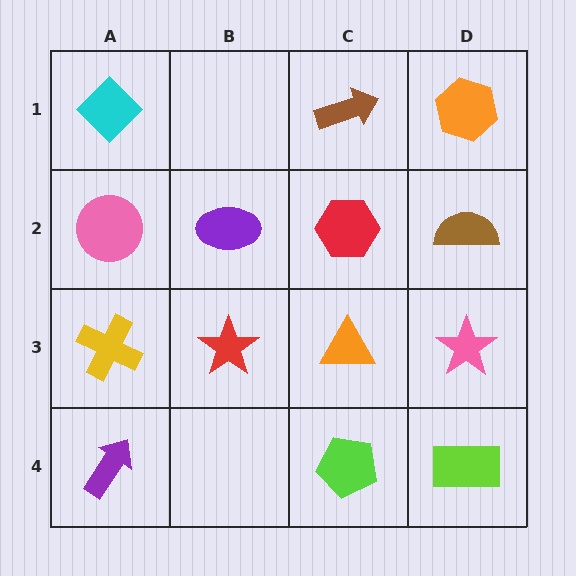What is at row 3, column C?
An orange triangle.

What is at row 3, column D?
A pink star.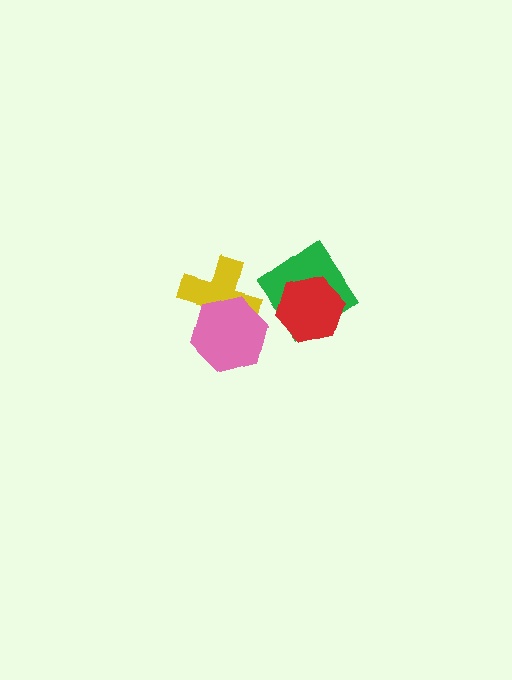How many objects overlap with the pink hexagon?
1 object overlaps with the pink hexagon.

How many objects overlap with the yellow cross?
1 object overlaps with the yellow cross.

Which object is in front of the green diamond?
The red hexagon is in front of the green diamond.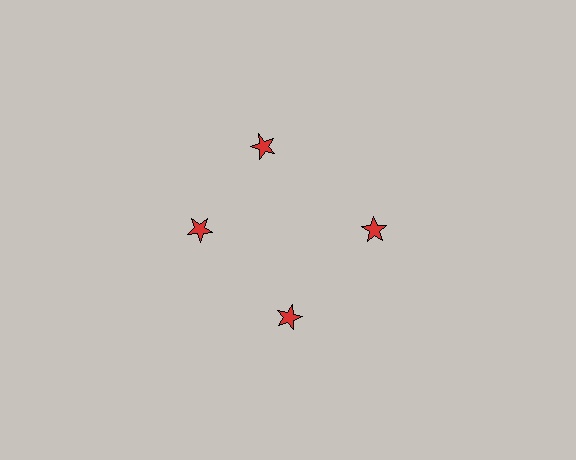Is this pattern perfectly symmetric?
No. The 4 red stars are arranged in a ring, but one element near the 12 o'clock position is rotated out of alignment along the ring, breaking the 4-fold rotational symmetry.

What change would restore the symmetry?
The symmetry would be restored by rotating it back into even spacing with its neighbors so that all 4 stars sit at equal angles and equal distance from the center.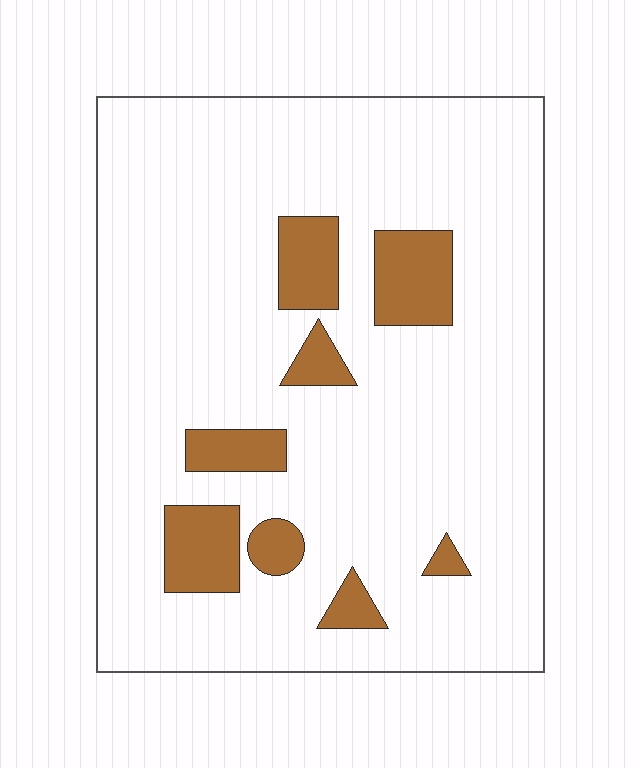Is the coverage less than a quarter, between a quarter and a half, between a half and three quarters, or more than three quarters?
Less than a quarter.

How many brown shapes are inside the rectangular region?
8.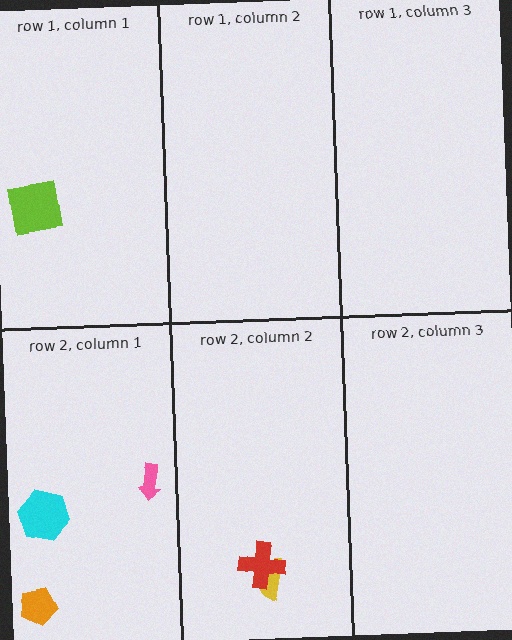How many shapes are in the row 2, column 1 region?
3.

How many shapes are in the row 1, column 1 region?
1.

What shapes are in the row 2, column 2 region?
The yellow semicircle, the red cross.